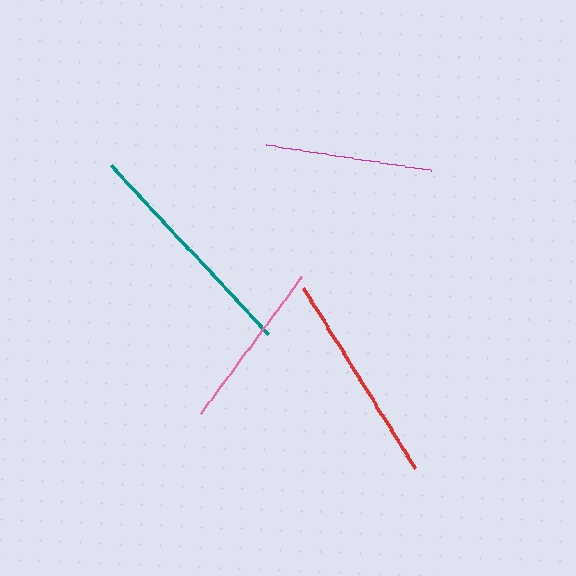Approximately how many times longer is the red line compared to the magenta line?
The red line is approximately 1.3 times the length of the magenta line.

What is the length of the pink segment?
The pink segment is approximately 171 pixels long.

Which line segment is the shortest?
The magenta line is the shortest at approximately 167 pixels.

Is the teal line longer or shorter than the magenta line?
The teal line is longer than the magenta line.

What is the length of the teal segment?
The teal segment is approximately 231 pixels long.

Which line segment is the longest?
The teal line is the longest at approximately 231 pixels.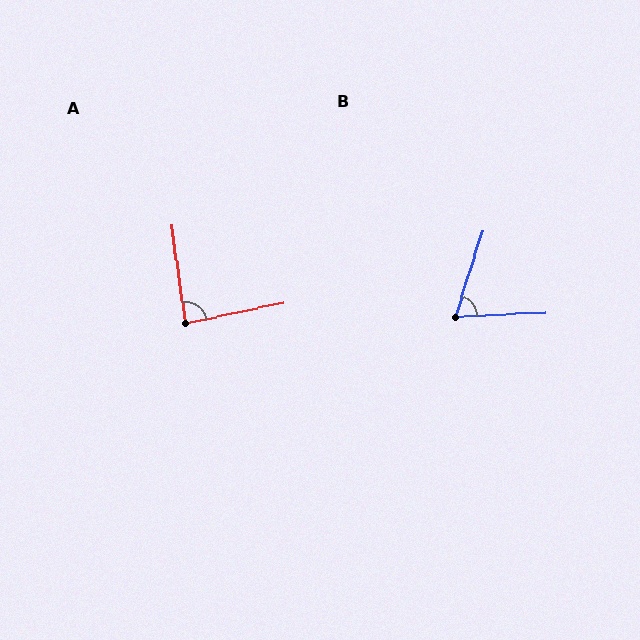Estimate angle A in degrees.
Approximately 86 degrees.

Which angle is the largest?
A, at approximately 86 degrees.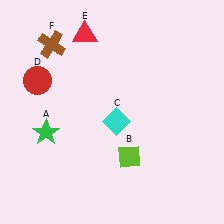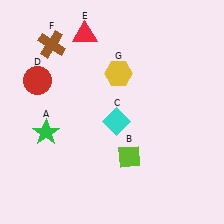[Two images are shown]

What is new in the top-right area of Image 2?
A yellow hexagon (G) was added in the top-right area of Image 2.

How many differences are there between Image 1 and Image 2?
There is 1 difference between the two images.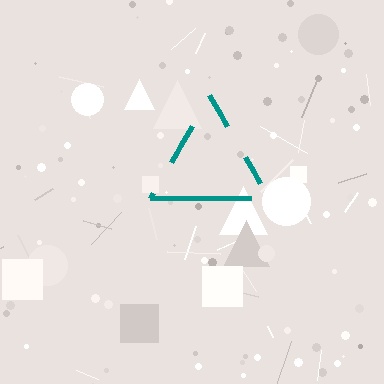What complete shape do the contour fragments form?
The contour fragments form a triangle.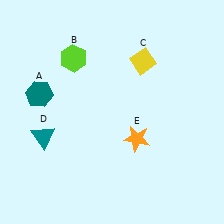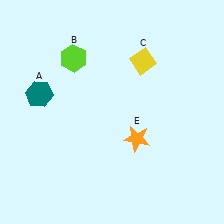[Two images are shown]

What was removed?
The teal triangle (D) was removed in Image 2.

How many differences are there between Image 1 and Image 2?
There is 1 difference between the two images.